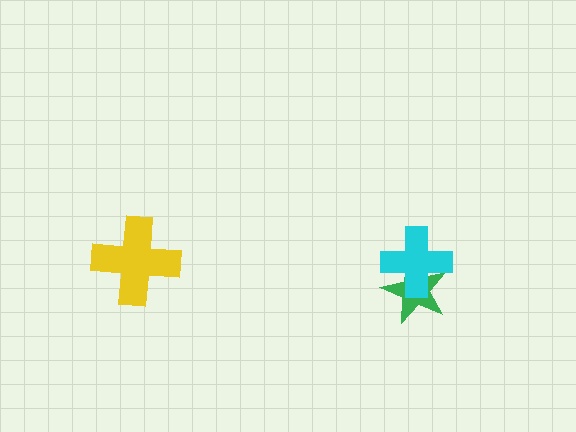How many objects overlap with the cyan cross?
1 object overlaps with the cyan cross.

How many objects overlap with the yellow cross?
0 objects overlap with the yellow cross.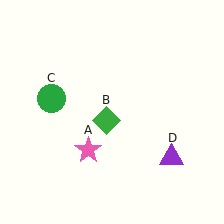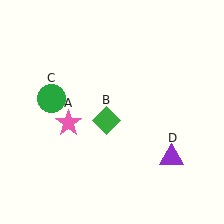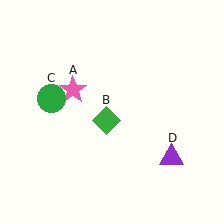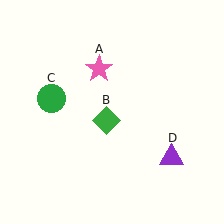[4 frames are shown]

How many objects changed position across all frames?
1 object changed position: pink star (object A).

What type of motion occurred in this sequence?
The pink star (object A) rotated clockwise around the center of the scene.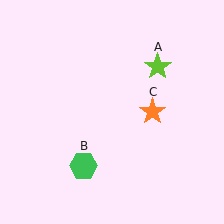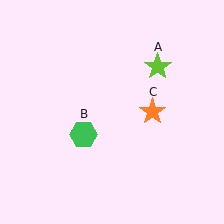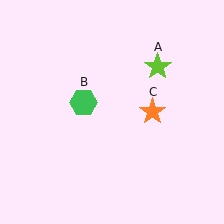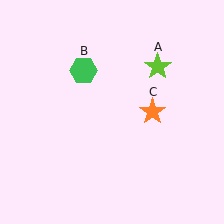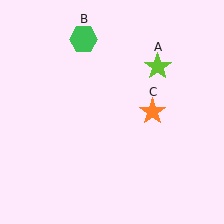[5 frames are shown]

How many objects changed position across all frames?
1 object changed position: green hexagon (object B).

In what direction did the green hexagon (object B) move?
The green hexagon (object B) moved up.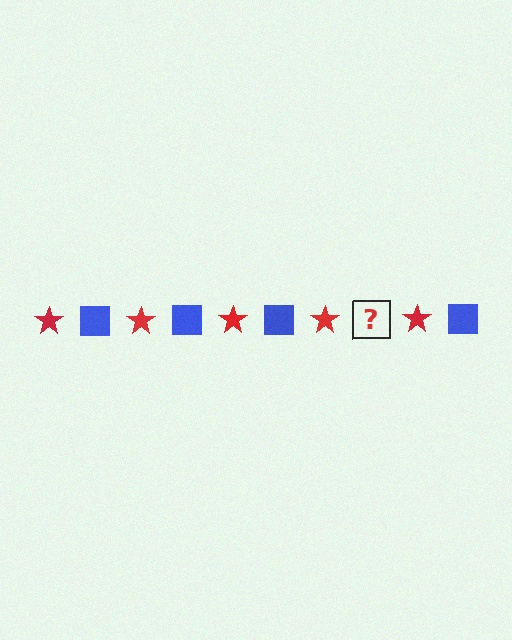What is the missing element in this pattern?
The missing element is a blue square.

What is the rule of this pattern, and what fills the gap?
The rule is that the pattern alternates between red star and blue square. The gap should be filled with a blue square.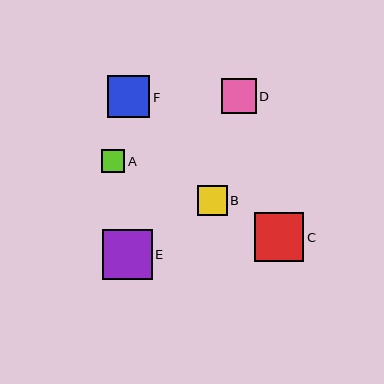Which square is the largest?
Square E is the largest with a size of approximately 50 pixels.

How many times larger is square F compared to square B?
Square F is approximately 1.4 times the size of square B.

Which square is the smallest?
Square A is the smallest with a size of approximately 23 pixels.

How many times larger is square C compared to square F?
Square C is approximately 1.2 times the size of square F.